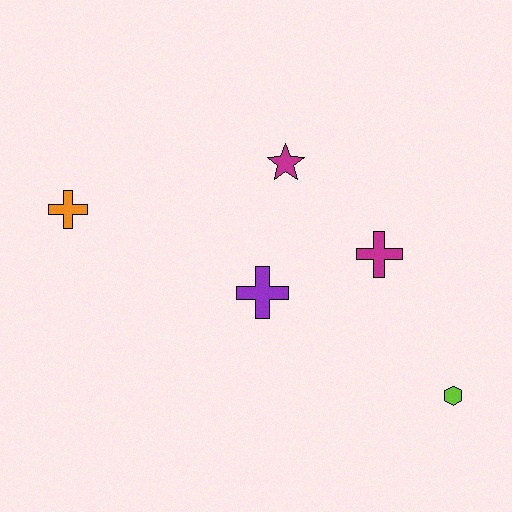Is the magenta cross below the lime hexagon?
No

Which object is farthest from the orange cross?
The lime hexagon is farthest from the orange cross.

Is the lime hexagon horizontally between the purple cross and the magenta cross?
No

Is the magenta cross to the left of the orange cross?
No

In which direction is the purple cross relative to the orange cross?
The purple cross is to the right of the orange cross.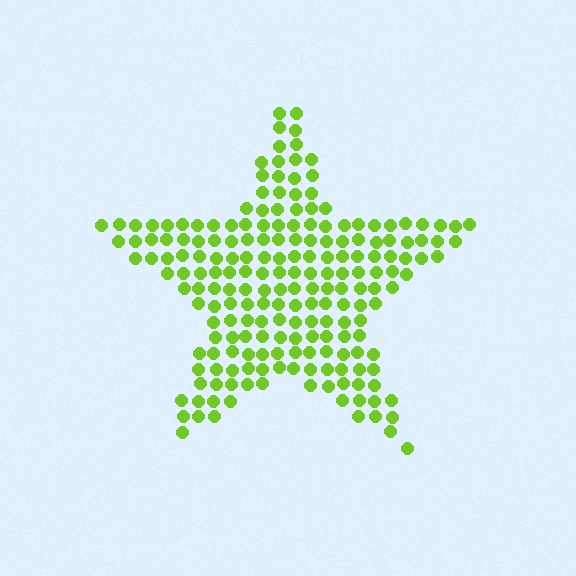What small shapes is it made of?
It is made of small circles.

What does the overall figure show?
The overall figure shows a star.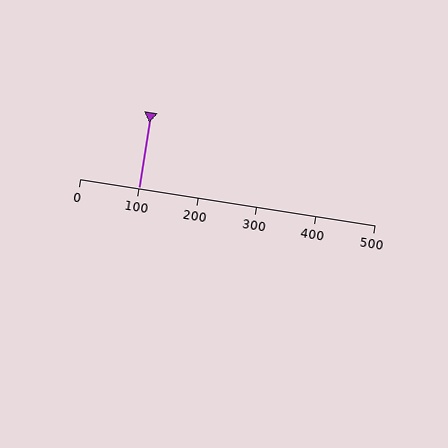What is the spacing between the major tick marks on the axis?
The major ticks are spaced 100 apart.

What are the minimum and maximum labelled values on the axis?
The axis runs from 0 to 500.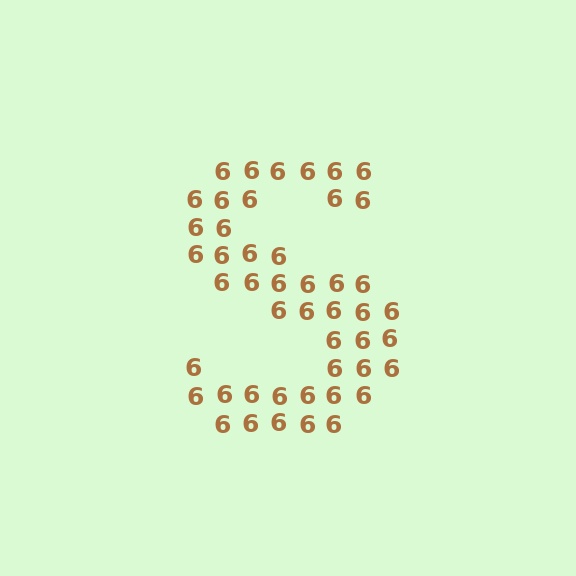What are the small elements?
The small elements are digit 6's.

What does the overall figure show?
The overall figure shows the letter S.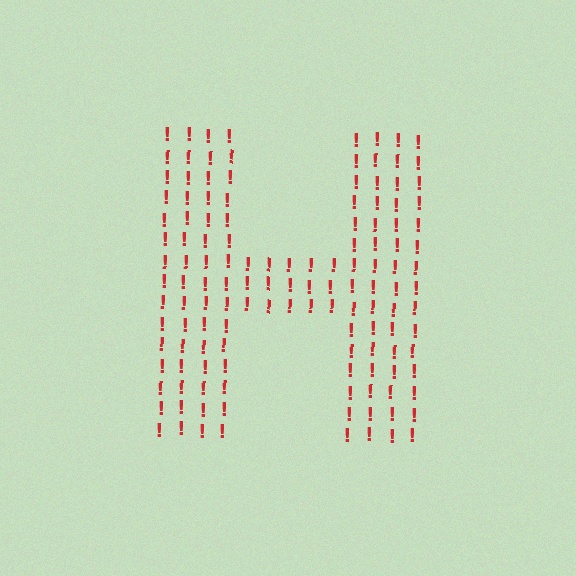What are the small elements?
The small elements are exclamation marks.